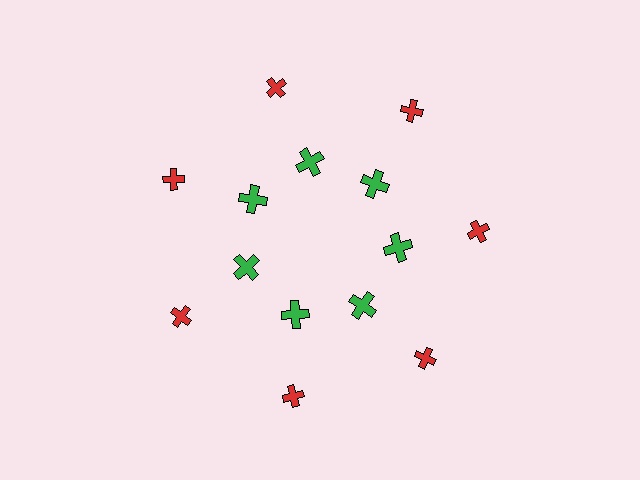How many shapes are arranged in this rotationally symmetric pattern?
There are 14 shapes, arranged in 7 groups of 2.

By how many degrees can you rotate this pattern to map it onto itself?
The pattern maps onto itself every 51 degrees of rotation.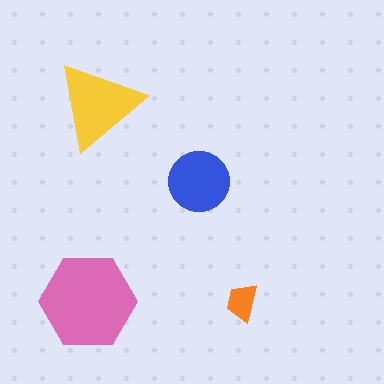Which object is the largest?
The pink hexagon.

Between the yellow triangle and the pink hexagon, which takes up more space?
The pink hexagon.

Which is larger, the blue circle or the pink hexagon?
The pink hexagon.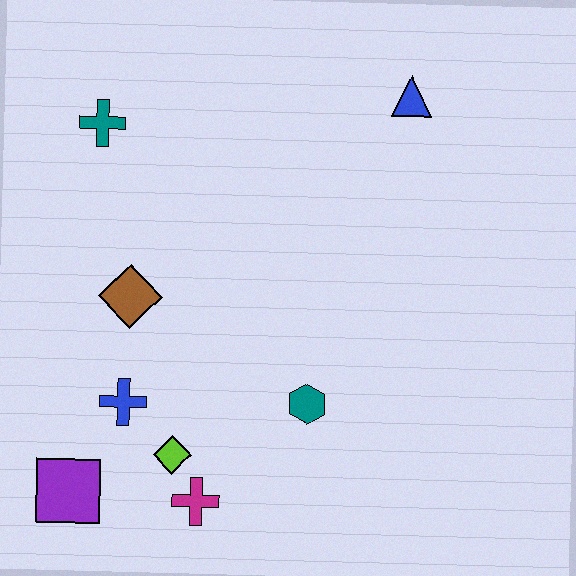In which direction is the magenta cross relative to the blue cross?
The magenta cross is below the blue cross.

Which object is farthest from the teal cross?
The magenta cross is farthest from the teal cross.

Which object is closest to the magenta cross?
The lime diamond is closest to the magenta cross.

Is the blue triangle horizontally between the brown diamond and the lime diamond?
No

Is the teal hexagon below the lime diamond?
No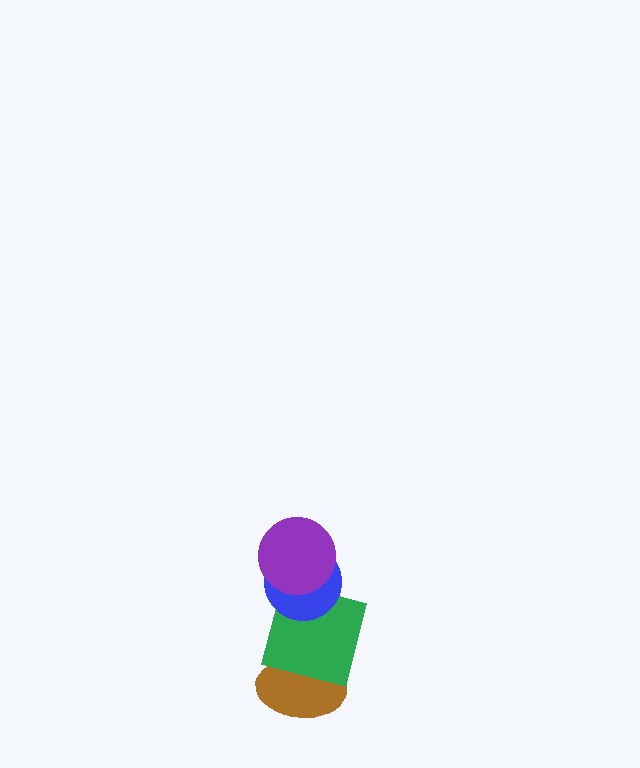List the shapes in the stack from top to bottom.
From top to bottom: the purple circle, the blue circle, the green square, the brown ellipse.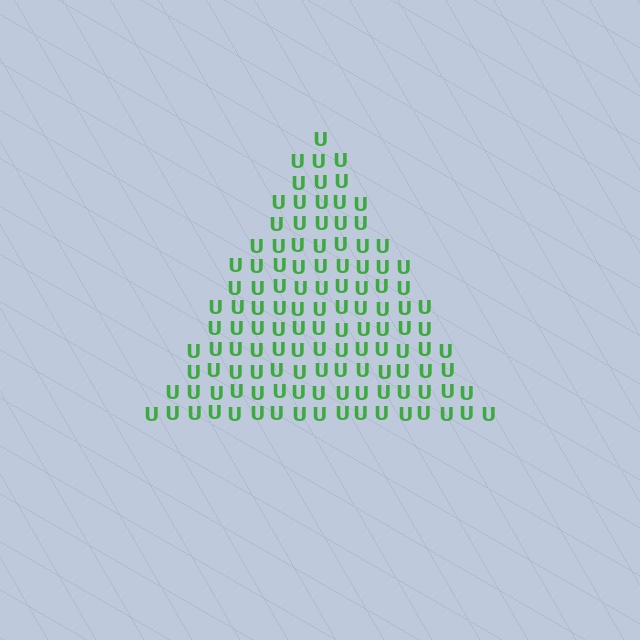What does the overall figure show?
The overall figure shows a triangle.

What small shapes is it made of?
It is made of small letter U's.